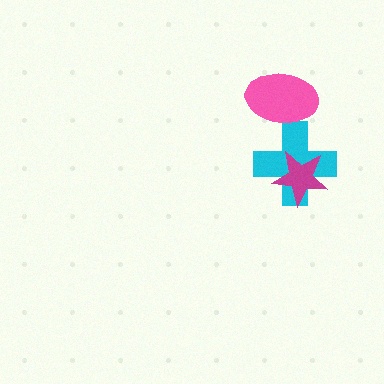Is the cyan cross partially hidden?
Yes, it is partially covered by another shape.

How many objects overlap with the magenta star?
1 object overlaps with the magenta star.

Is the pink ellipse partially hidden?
No, no other shape covers it.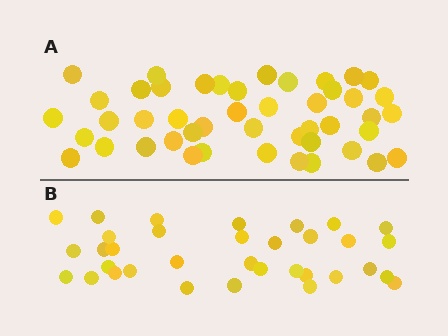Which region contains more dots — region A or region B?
Region A (the top region) has more dots.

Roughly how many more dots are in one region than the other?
Region A has roughly 12 or so more dots than region B.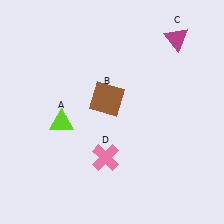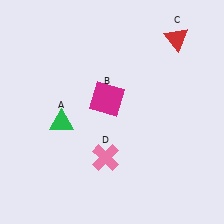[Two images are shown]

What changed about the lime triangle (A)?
In Image 1, A is lime. In Image 2, it changed to green.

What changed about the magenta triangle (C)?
In Image 1, C is magenta. In Image 2, it changed to red.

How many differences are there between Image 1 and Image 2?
There are 3 differences between the two images.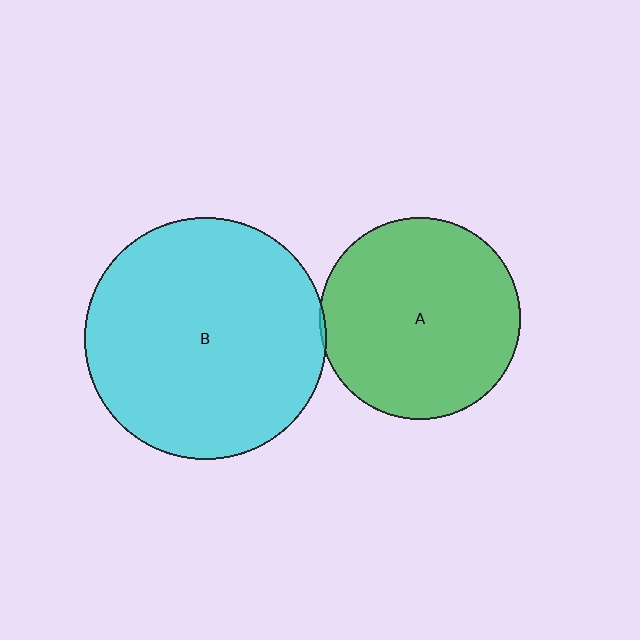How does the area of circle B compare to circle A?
Approximately 1.4 times.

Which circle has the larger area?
Circle B (cyan).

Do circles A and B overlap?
Yes.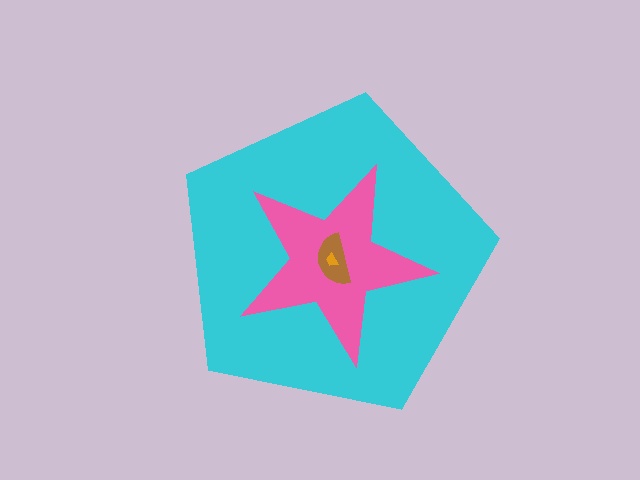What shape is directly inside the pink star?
The brown semicircle.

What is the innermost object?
The orange trapezoid.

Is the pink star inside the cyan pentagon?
Yes.